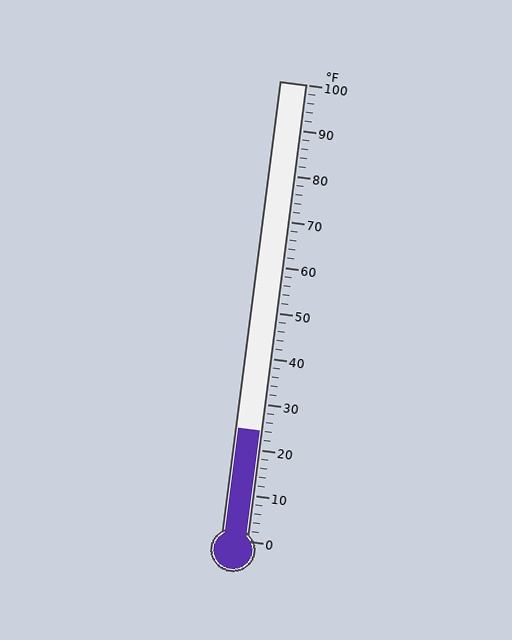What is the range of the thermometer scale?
The thermometer scale ranges from 0°F to 100°F.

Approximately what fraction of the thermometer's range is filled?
The thermometer is filled to approximately 25% of its range.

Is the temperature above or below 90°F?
The temperature is below 90°F.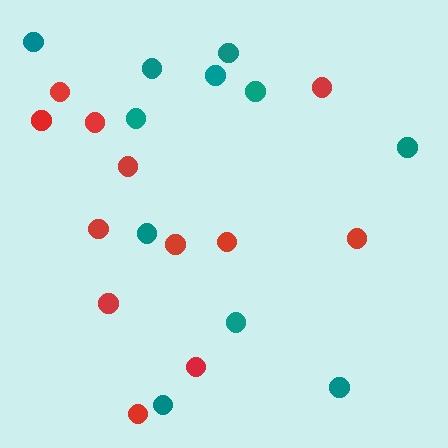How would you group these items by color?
There are 2 groups: one group of red circles (12) and one group of teal circles (11).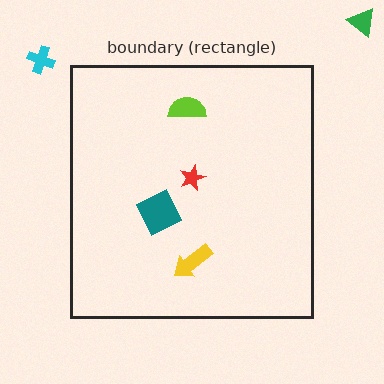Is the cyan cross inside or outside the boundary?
Outside.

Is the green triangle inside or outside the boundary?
Outside.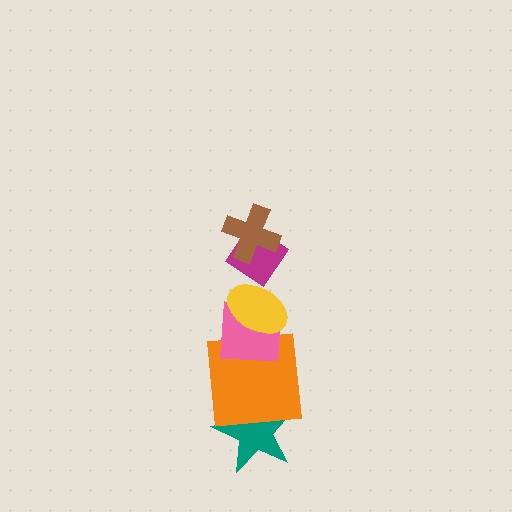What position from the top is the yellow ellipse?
The yellow ellipse is 3rd from the top.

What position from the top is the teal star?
The teal star is 6th from the top.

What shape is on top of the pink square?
The yellow ellipse is on top of the pink square.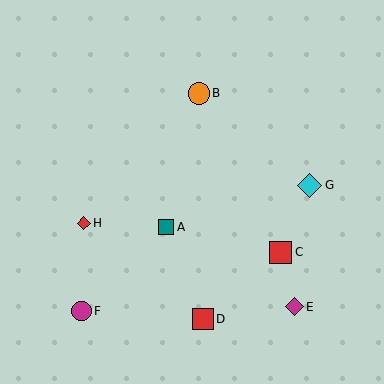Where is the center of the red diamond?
The center of the red diamond is at (84, 223).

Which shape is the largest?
The cyan diamond (labeled G) is the largest.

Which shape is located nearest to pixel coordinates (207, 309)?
The red square (labeled D) at (203, 319) is nearest to that location.